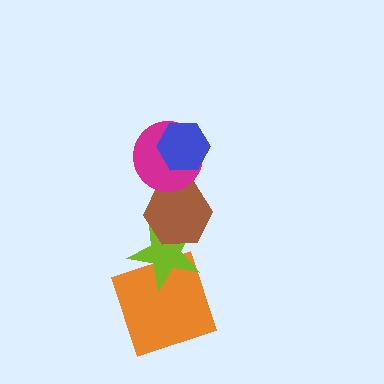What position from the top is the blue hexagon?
The blue hexagon is 1st from the top.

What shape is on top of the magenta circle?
The blue hexagon is on top of the magenta circle.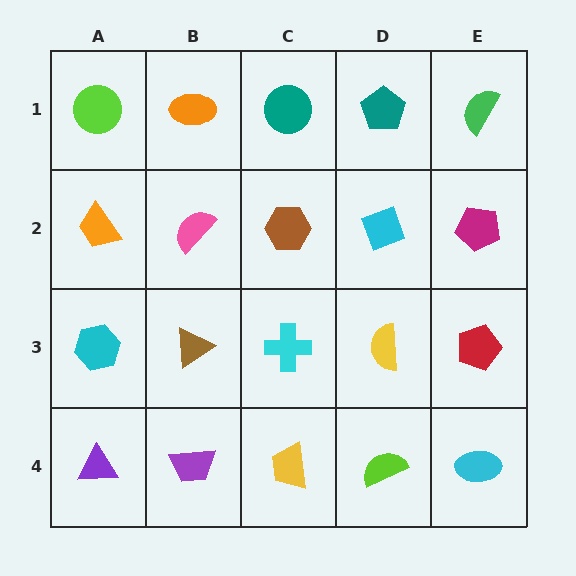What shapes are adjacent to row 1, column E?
A magenta pentagon (row 2, column E), a teal pentagon (row 1, column D).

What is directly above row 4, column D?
A yellow semicircle.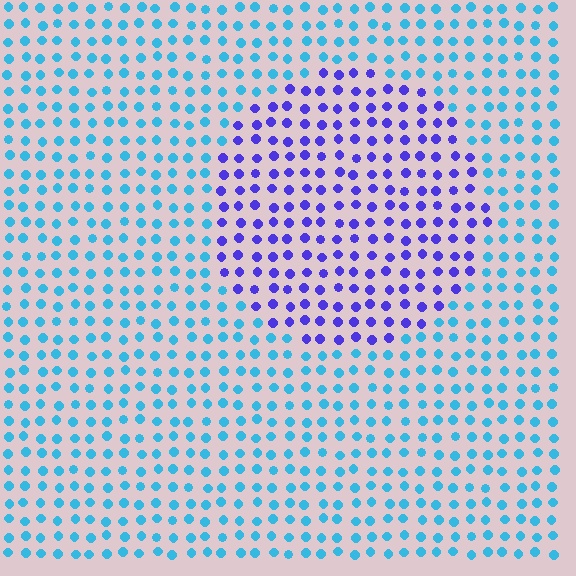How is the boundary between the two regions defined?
The boundary is defined purely by a slight shift in hue (about 55 degrees). Spacing, size, and orientation are identical on both sides.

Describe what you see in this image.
The image is filled with small cyan elements in a uniform arrangement. A circle-shaped region is visible where the elements are tinted to a slightly different hue, forming a subtle color boundary.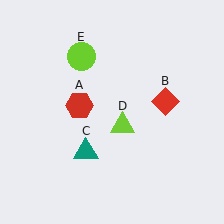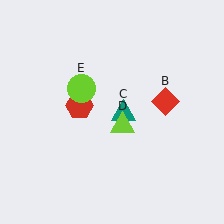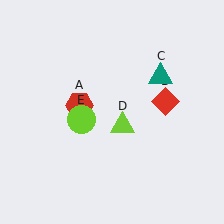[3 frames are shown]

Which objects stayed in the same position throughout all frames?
Red hexagon (object A) and red diamond (object B) and lime triangle (object D) remained stationary.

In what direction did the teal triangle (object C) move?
The teal triangle (object C) moved up and to the right.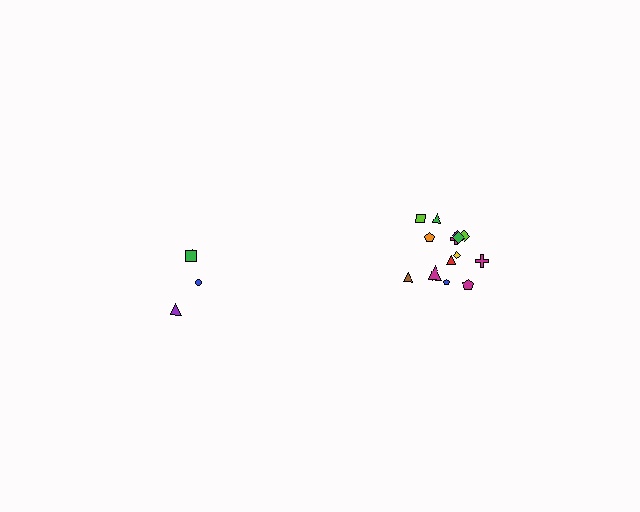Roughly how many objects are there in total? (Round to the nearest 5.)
Roughly 20 objects in total.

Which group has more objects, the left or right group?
The right group.